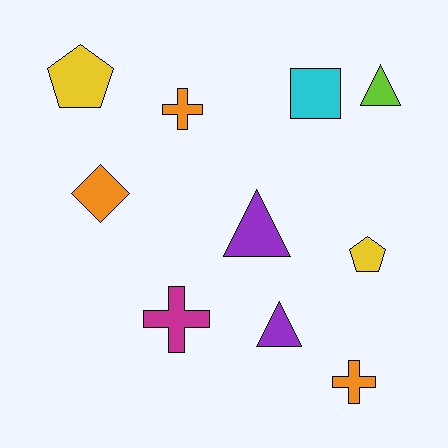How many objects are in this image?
There are 10 objects.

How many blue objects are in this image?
There are no blue objects.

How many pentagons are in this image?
There are 2 pentagons.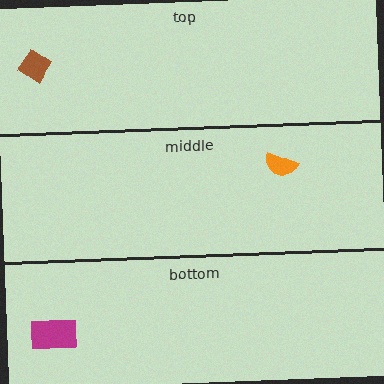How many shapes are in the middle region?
1.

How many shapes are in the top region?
1.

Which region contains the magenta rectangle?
The bottom region.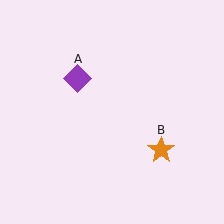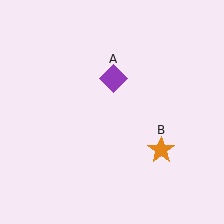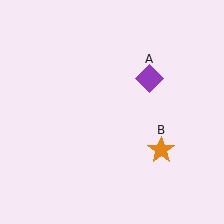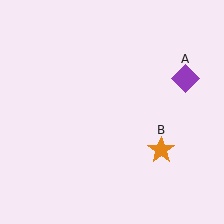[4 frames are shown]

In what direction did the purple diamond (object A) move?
The purple diamond (object A) moved right.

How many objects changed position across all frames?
1 object changed position: purple diamond (object A).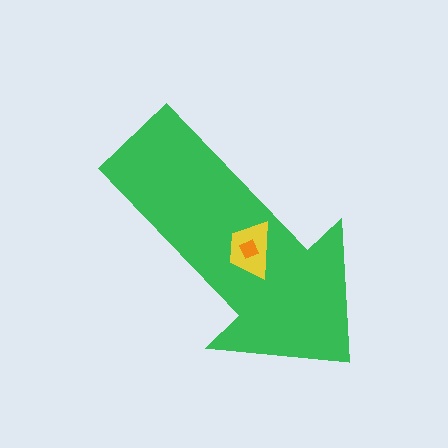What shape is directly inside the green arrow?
The yellow trapezoid.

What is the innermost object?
The orange square.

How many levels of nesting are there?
3.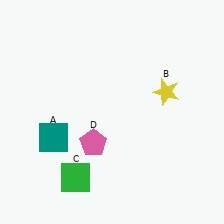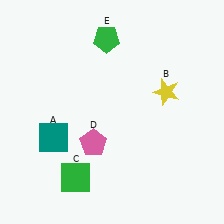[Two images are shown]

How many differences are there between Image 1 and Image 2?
There is 1 difference between the two images.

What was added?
A green pentagon (E) was added in Image 2.